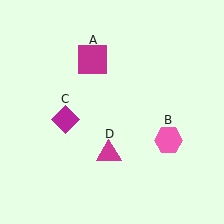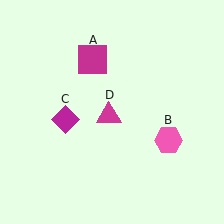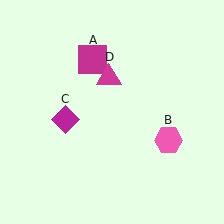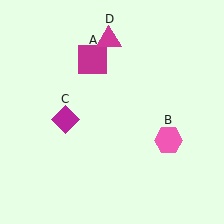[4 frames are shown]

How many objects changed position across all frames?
1 object changed position: magenta triangle (object D).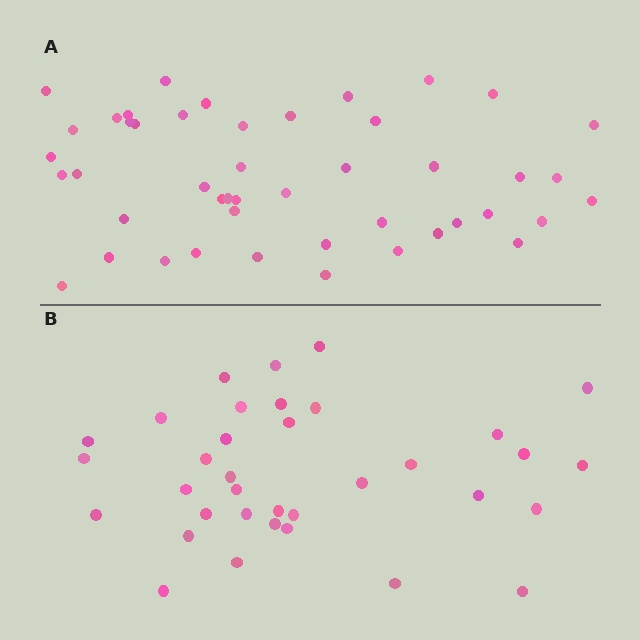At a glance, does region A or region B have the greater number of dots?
Region A (the top region) has more dots.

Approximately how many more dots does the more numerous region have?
Region A has roughly 12 or so more dots than region B.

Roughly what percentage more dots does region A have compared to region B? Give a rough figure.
About 30% more.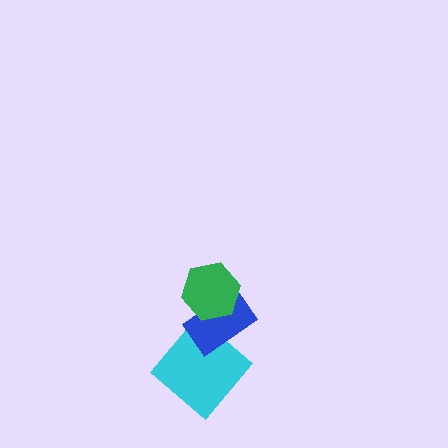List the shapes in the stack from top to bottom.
From top to bottom: the green hexagon, the blue rectangle, the cyan diamond.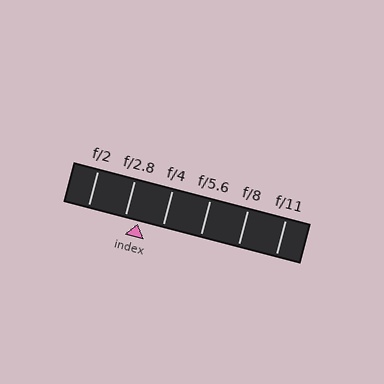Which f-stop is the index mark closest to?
The index mark is closest to f/2.8.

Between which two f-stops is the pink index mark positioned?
The index mark is between f/2.8 and f/4.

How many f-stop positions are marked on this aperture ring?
There are 6 f-stop positions marked.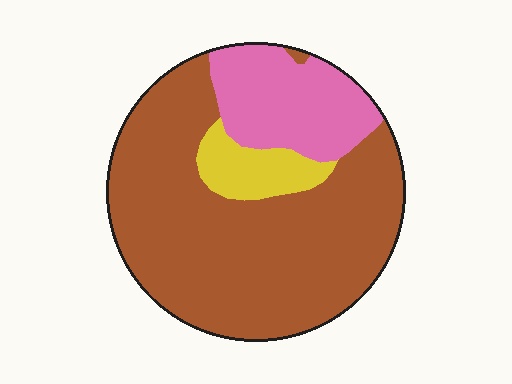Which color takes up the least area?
Yellow, at roughly 10%.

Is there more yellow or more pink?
Pink.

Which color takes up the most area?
Brown, at roughly 70%.